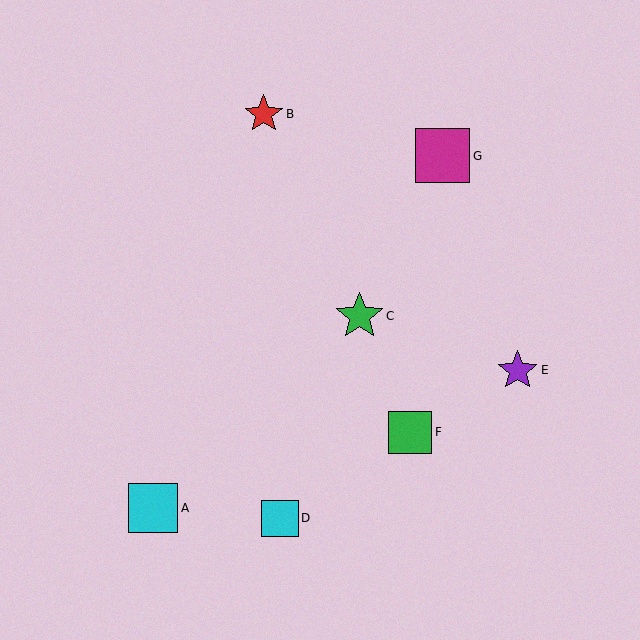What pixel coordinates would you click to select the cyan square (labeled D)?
Click at (280, 518) to select the cyan square D.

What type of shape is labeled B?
Shape B is a red star.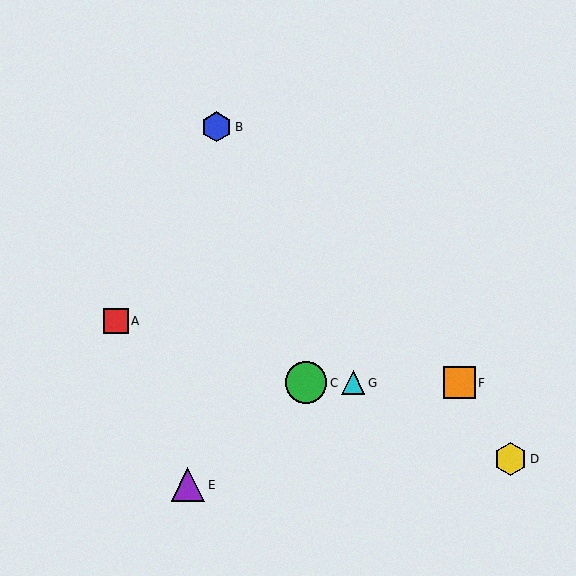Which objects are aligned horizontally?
Objects C, F, G are aligned horizontally.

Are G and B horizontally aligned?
No, G is at y≈383 and B is at y≈127.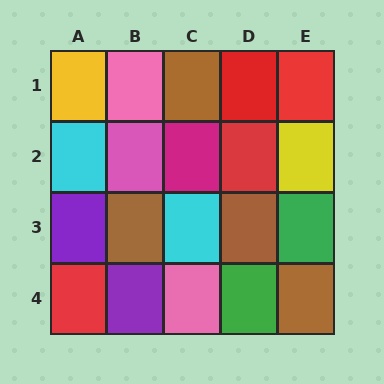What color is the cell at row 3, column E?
Green.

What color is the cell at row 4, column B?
Purple.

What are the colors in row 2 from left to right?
Cyan, pink, magenta, red, yellow.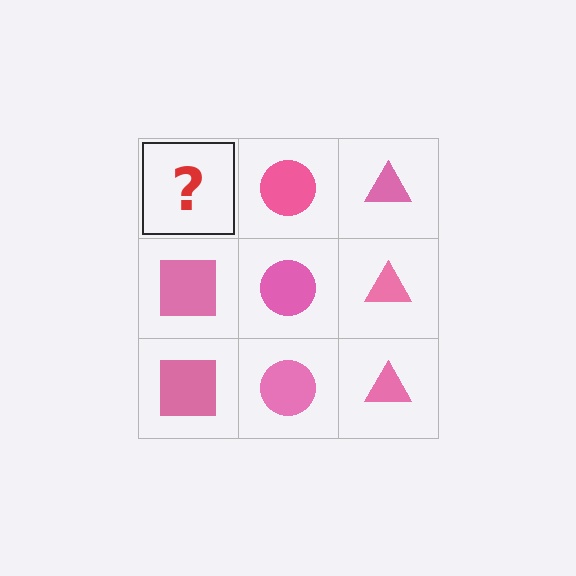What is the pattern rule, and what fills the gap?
The rule is that each column has a consistent shape. The gap should be filled with a pink square.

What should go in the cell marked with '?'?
The missing cell should contain a pink square.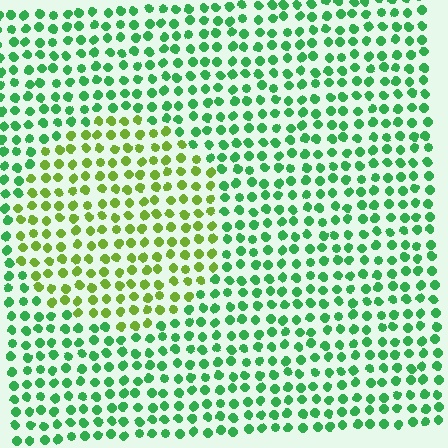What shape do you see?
I see a circle.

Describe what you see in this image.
The image is filled with small green elements in a uniform arrangement. A circle-shaped region is visible where the elements are tinted to a slightly different hue, forming a subtle color boundary.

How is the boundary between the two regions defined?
The boundary is defined purely by a slight shift in hue (about 44 degrees). Spacing, size, and orientation are identical on both sides.